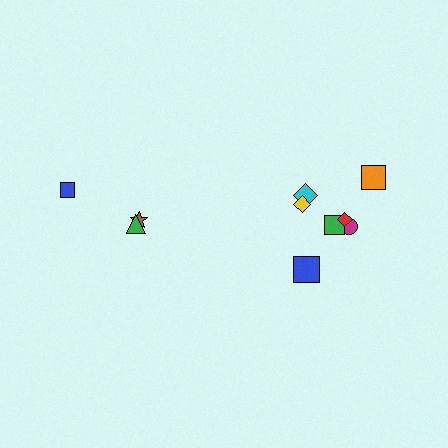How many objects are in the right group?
There are 7 objects.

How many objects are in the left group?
There are 3 objects.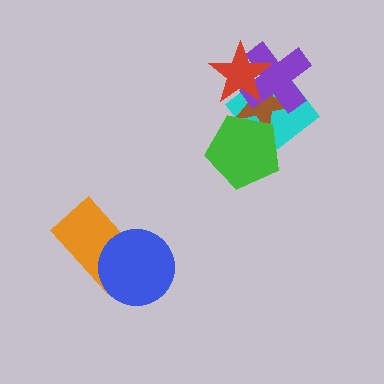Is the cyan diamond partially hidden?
Yes, it is partially covered by another shape.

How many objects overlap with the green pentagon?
2 objects overlap with the green pentagon.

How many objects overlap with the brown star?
4 objects overlap with the brown star.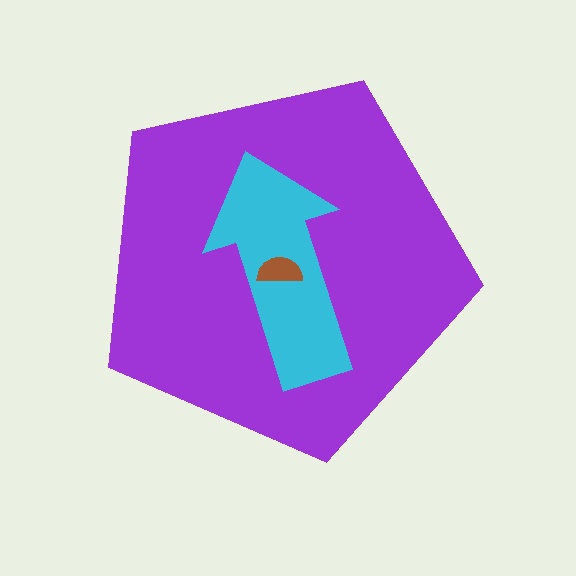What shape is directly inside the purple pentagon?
The cyan arrow.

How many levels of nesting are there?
3.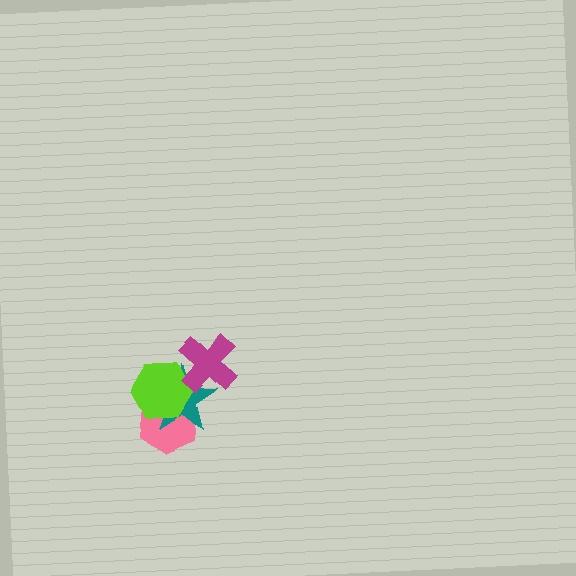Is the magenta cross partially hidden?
No, no other shape covers it.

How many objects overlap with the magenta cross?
2 objects overlap with the magenta cross.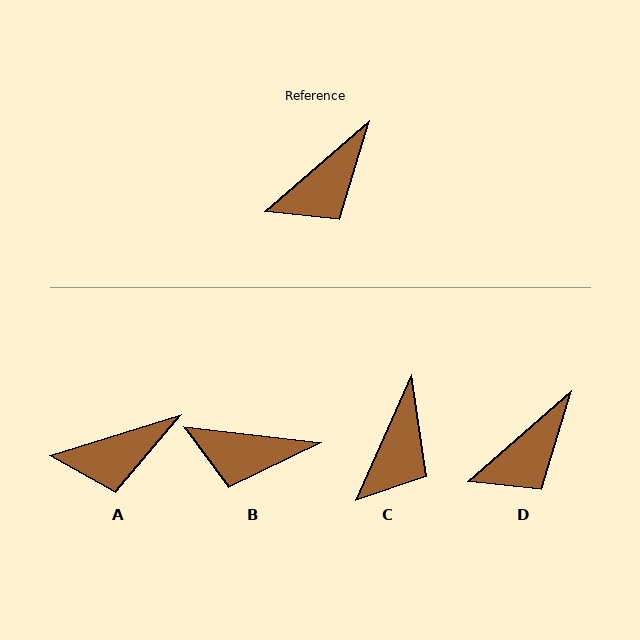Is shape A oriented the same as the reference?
No, it is off by about 23 degrees.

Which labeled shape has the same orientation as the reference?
D.